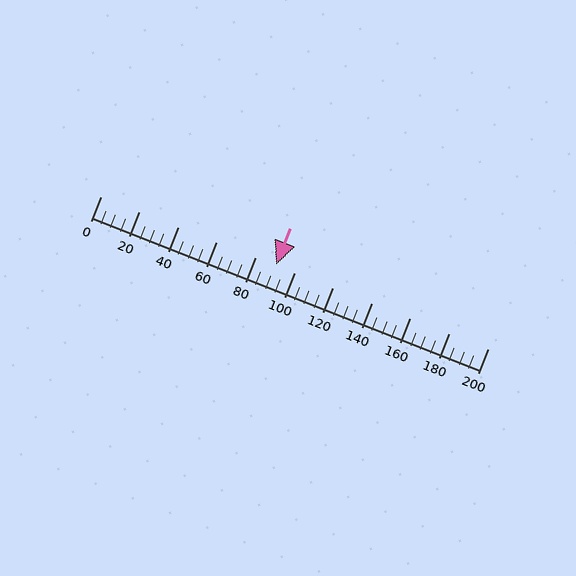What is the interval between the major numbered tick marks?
The major tick marks are spaced 20 units apart.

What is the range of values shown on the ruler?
The ruler shows values from 0 to 200.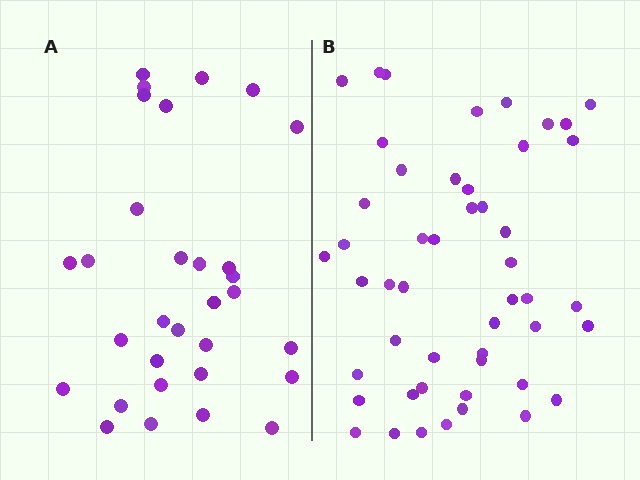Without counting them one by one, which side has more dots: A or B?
Region B (the right region) has more dots.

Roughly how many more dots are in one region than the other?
Region B has approximately 20 more dots than region A.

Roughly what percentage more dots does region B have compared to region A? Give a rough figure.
About 60% more.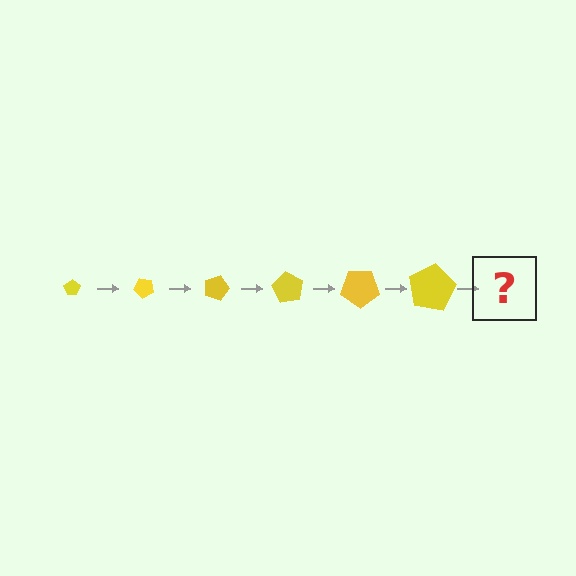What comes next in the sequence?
The next element should be a pentagon, larger than the previous one and rotated 270 degrees from the start.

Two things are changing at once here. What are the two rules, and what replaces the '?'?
The two rules are that the pentagon grows larger each step and it rotates 45 degrees each step. The '?' should be a pentagon, larger than the previous one and rotated 270 degrees from the start.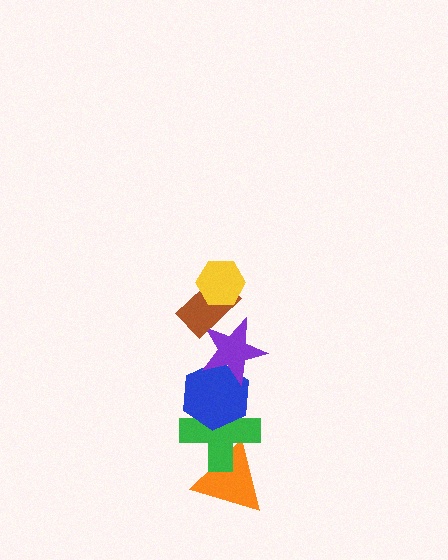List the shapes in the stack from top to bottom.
From top to bottom: the yellow hexagon, the brown rectangle, the purple star, the blue hexagon, the green cross, the orange triangle.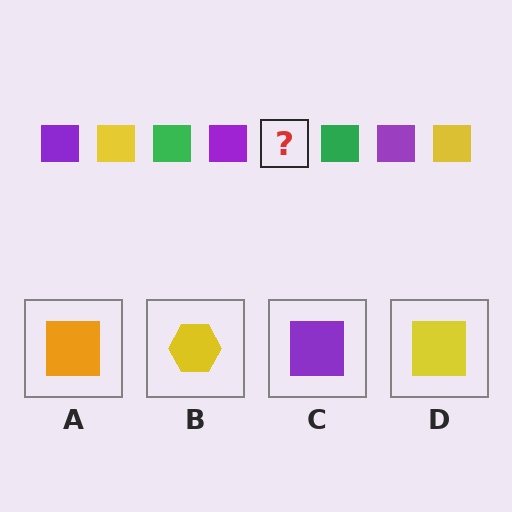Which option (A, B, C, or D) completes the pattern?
D.